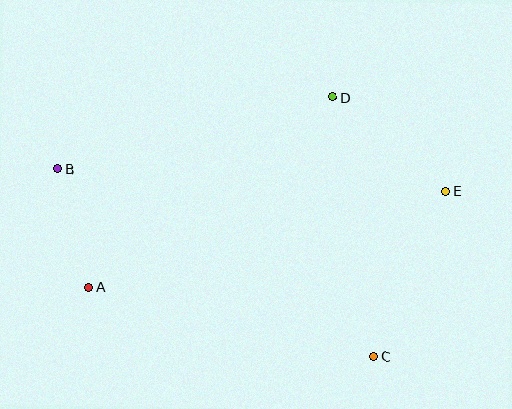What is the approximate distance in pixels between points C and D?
The distance between C and D is approximately 262 pixels.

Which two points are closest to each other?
Points A and B are closest to each other.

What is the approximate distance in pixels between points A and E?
The distance between A and E is approximately 370 pixels.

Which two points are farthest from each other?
Points B and E are farthest from each other.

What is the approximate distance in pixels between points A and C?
The distance between A and C is approximately 293 pixels.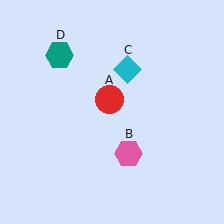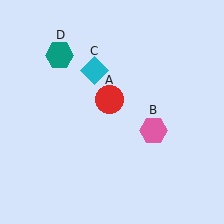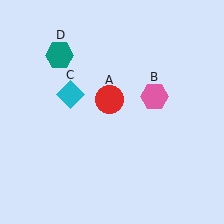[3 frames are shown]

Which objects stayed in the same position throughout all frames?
Red circle (object A) and teal hexagon (object D) remained stationary.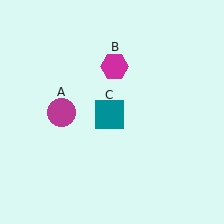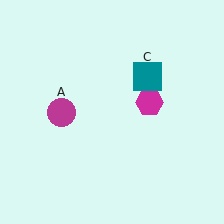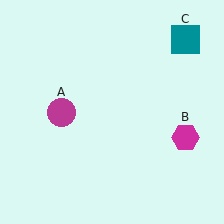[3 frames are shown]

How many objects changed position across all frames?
2 objects changed position: magenta hexagon (object B), teal square (object C).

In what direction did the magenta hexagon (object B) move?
The magenta hexagon (object B) moved down and to the right.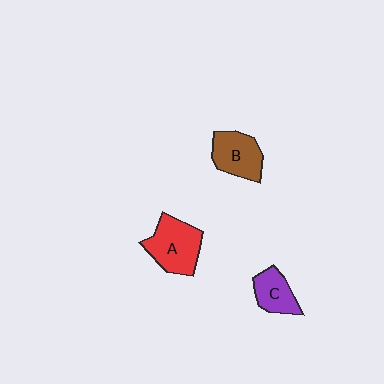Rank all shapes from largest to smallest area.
From largest to smallest: A (red), B (brown), C (purple).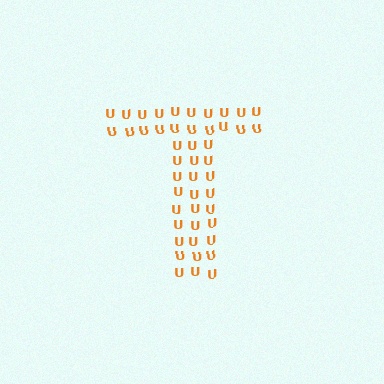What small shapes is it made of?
It is made of small letter U's.